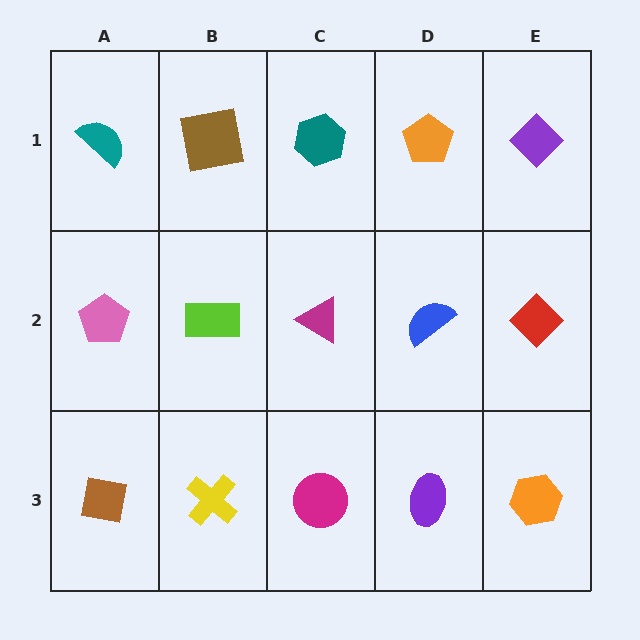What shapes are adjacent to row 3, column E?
A red diamond (row 2, column E), a purple ellipse (row 3, column D).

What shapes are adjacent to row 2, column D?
An orange pentagon (row 1, column D), a purple ellipse (row 3, column D), a magenta triangle (row 2, column C), a red diamond (row 2, column E).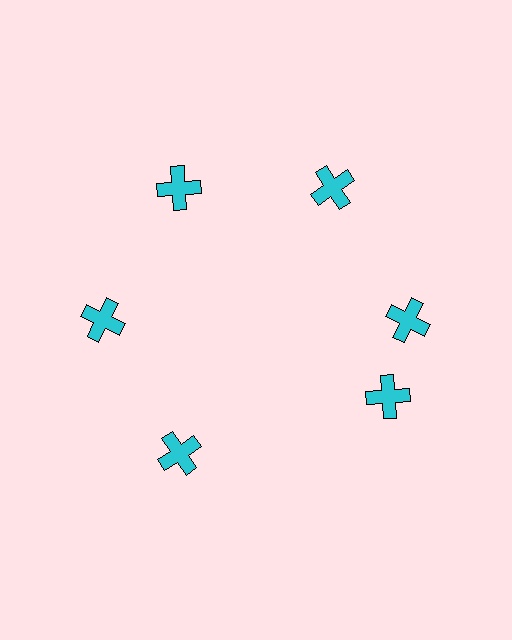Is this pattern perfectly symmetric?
No. The 6 cyan crosses are arranged in a ring, but one element near the 5 o'clock position is rotated out of alignment along the ring, breaking the 6-fold rotational symmetry.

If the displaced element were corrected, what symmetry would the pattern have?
It would have 6-fold rotational symmetry — the pattern would map onto itself every 60 degrees.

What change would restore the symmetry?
The symmetry would be restored by rotating it back into even spacing with its neighbors so that all 6 crosses sit at equal angles and equal distance from the center.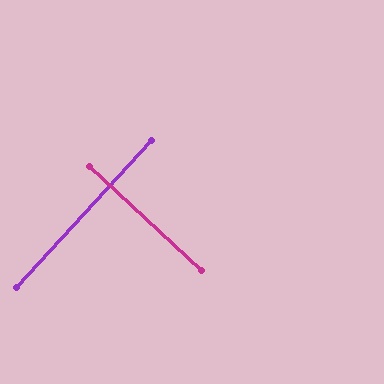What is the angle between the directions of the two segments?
Approximately 90 degrees.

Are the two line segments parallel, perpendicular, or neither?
Perpendicular — they meet at approximately 90°.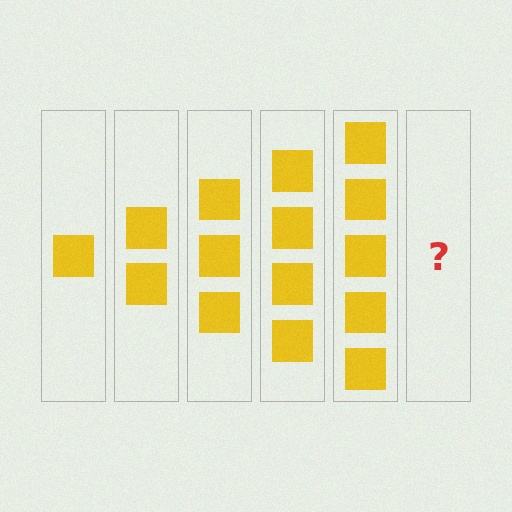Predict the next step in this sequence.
The next step is 6 squares.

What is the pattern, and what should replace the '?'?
The pattern is that each step adds one more square. The '?' should be 6 squares.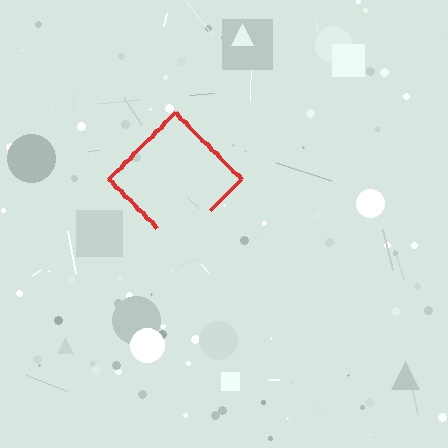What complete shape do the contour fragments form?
The contour fragments form a diamond.